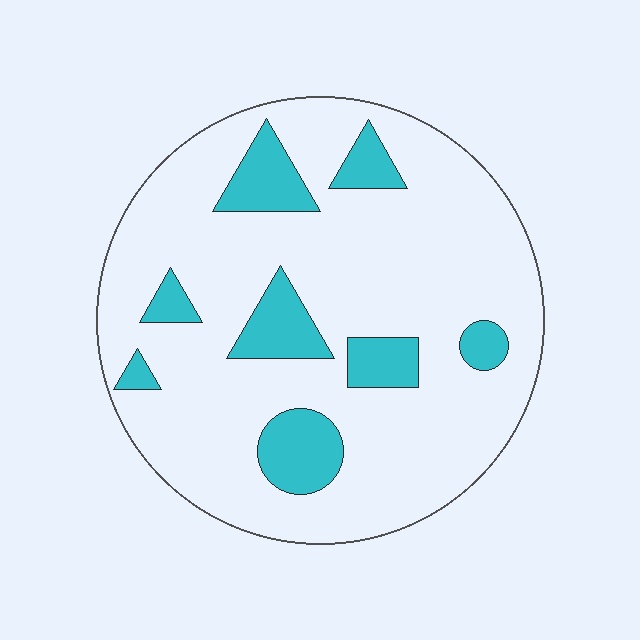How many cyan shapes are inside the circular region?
8.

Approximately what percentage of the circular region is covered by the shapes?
Approximately 15%.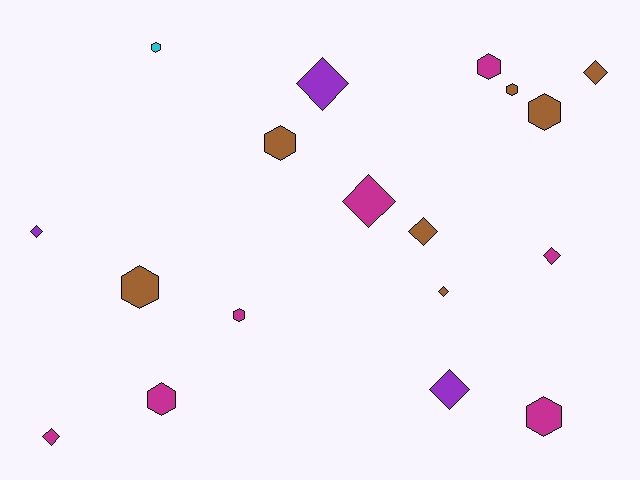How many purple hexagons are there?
There are no purple hexagons.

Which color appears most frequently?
Brown, with 7 objects.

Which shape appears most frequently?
Diamond, with 9 objects.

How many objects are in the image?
There are 18 objects.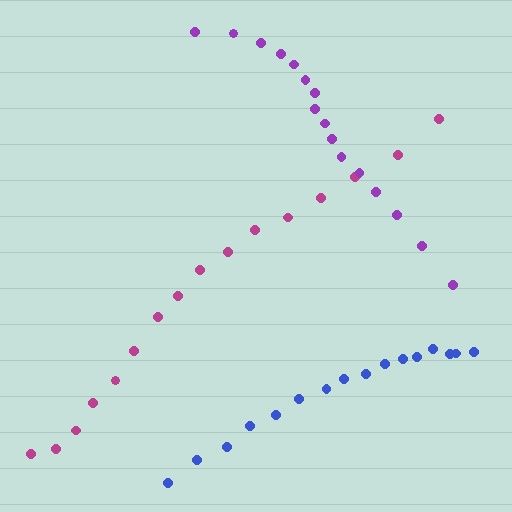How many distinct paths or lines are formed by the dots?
There are 3 distinct paths.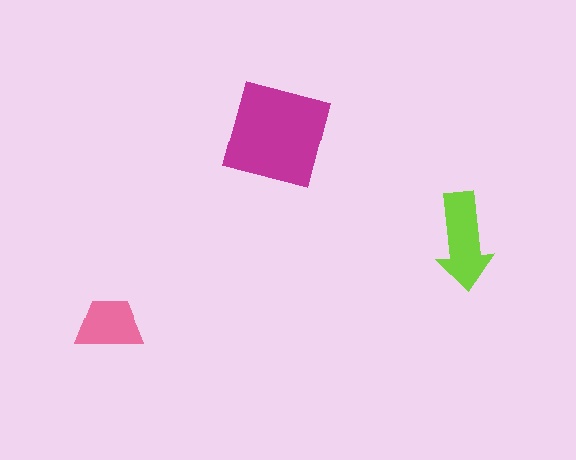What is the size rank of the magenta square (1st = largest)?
1st.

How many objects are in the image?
There are 3 objects in the image.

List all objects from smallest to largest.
The pink trapezoid, the lime arrow, the magenta square.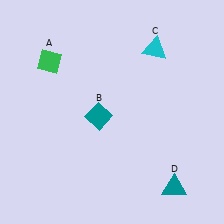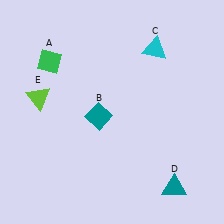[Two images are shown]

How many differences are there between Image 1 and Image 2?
There is 1 difference between the two images.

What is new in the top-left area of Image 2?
A lime triangle (E) was added in the top-left area of Image 2.